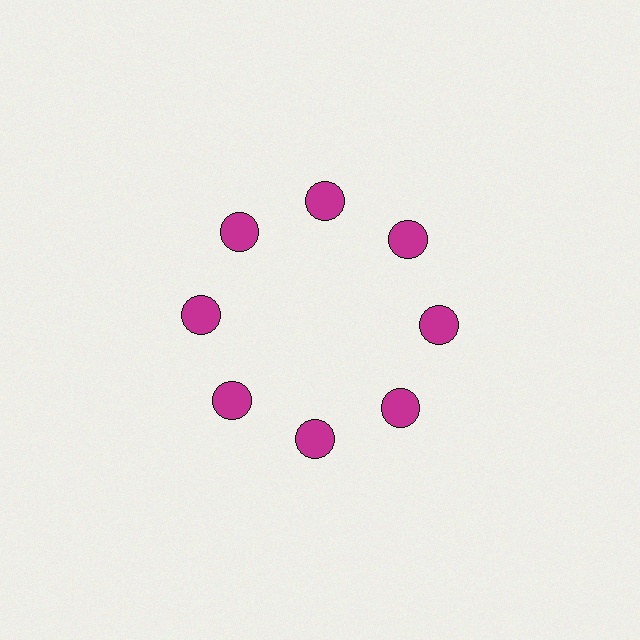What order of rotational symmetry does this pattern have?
This pattern has 8-fold rotational symmetry.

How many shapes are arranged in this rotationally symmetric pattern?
There are 8 shapes, arranged in 8 groups of 1.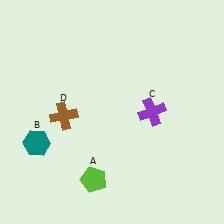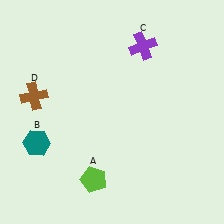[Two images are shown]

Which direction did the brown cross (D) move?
The brown cross (D) moved left.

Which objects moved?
The objects that moved are: the purple cross (C), the brown cross (D).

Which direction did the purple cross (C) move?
The purple cross (C) moved up.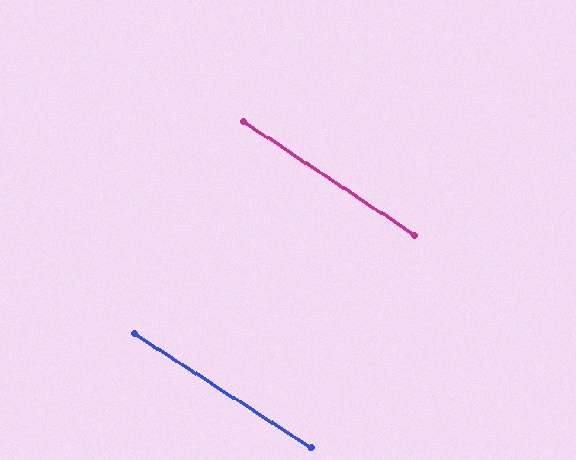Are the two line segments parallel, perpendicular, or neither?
Parallel — their directions differ by only 0.7°.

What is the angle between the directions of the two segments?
Approximately 1 degree.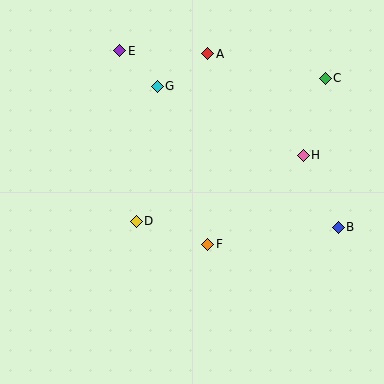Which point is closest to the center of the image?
Point F at (208, 244) is closest to the center.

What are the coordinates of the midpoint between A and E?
The midpoint between A and E is at (164, 52).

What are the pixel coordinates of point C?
Point C is at (325, 78).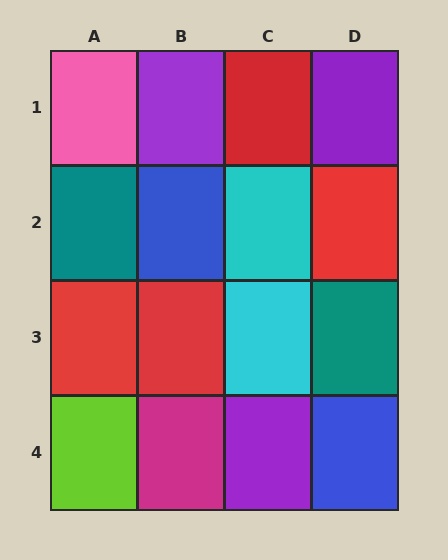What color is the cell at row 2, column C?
Cyan.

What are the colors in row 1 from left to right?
Pink, purple, red, purple.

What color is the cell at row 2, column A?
Teal.